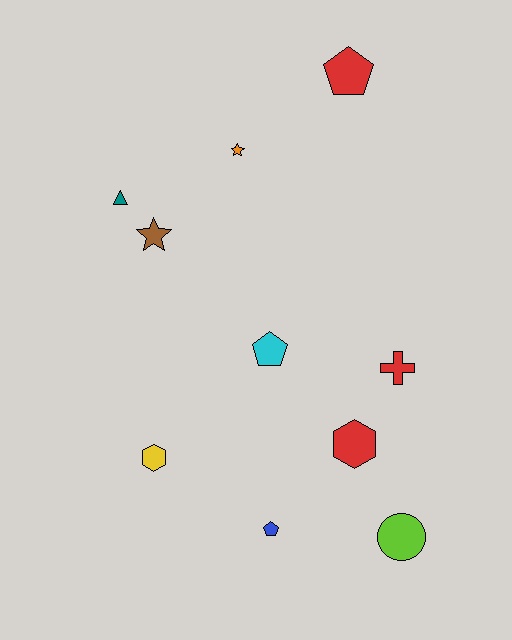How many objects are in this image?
There are 10 objects.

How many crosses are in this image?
There is 1 cross.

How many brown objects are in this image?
There is 1 brown object.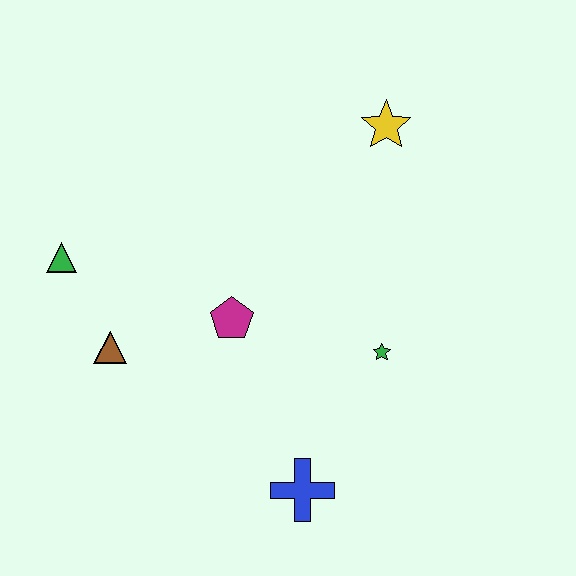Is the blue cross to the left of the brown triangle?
No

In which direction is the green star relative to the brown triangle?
The green star is to the right of the brown triangle.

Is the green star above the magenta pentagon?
No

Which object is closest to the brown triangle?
The green triangle is closest to the brown triangle.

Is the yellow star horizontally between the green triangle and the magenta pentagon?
No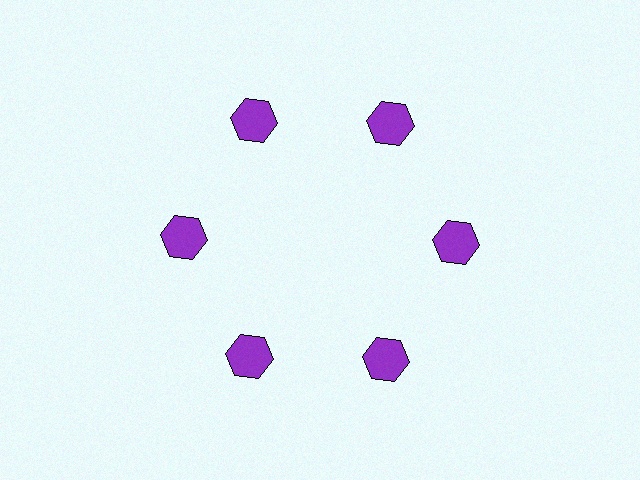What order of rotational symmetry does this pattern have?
This pattern has 6-fold rotational symmetry.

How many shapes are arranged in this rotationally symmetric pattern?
There are 6 shapes, arranged in 6 groups of 1.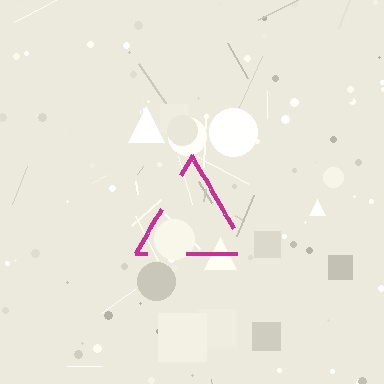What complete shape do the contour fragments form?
The contour fragments form a triangle.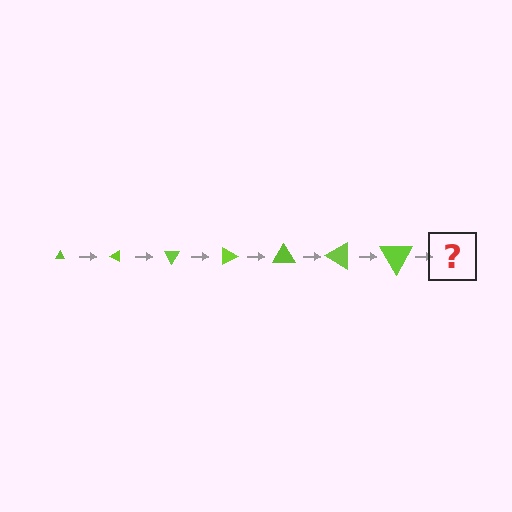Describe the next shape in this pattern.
It should be a triangle, larger than the previous one and rotated 210 degrees from the start.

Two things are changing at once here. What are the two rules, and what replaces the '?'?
The two rules are that the triangle grows larger each step and it rotates 30 degrees each step. The '?' should be a triangle, larger than the previous one and rotated 210 degrees from the start.